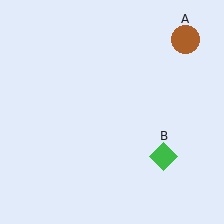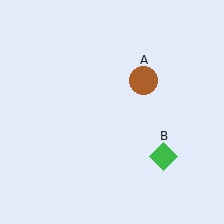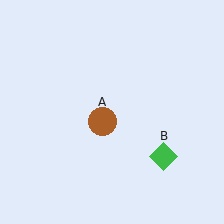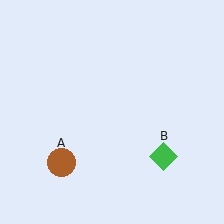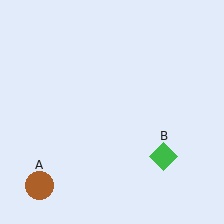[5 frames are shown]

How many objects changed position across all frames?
1 object changed position: brown circle (object A).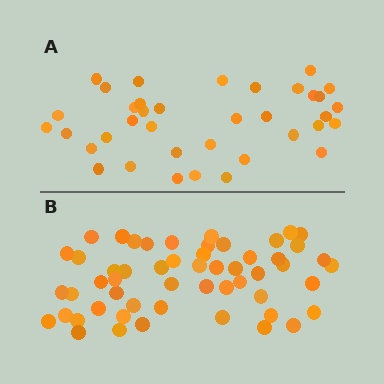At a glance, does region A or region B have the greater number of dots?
Region B (the bottom region) has more dots.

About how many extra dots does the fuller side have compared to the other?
Region B has approximately 15 more dots than region A.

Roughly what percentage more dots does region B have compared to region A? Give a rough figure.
About 45% more.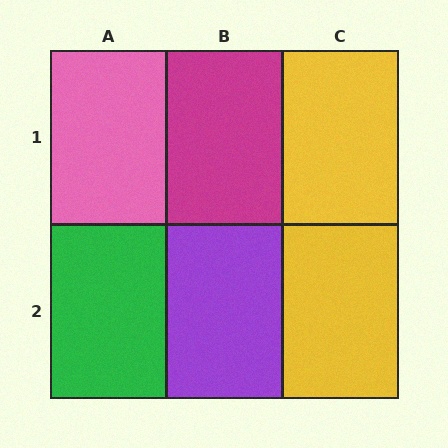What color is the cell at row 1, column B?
Magenta.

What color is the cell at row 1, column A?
Pink.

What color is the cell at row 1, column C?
Yellow.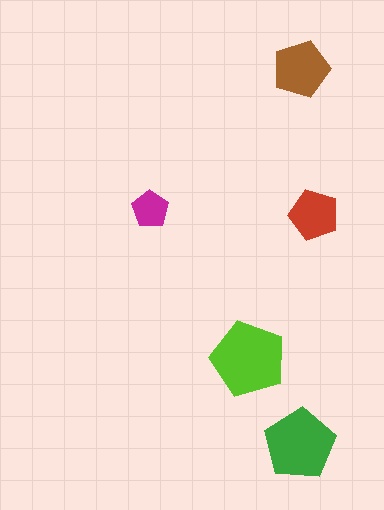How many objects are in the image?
There are 5 objects in the image.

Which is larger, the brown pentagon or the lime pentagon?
The lime one.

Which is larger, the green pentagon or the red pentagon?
The green one.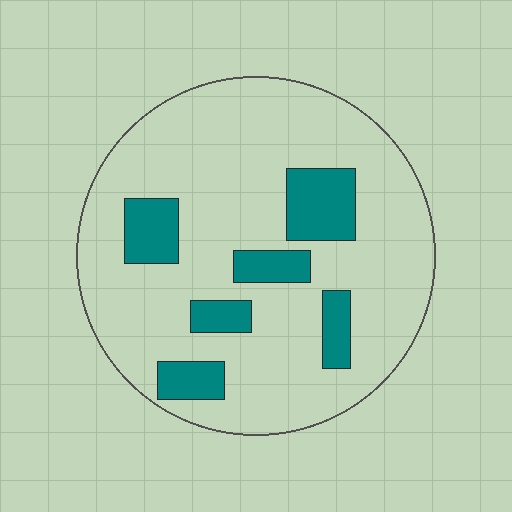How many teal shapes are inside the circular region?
6.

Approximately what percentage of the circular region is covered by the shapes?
Approximately 20%.